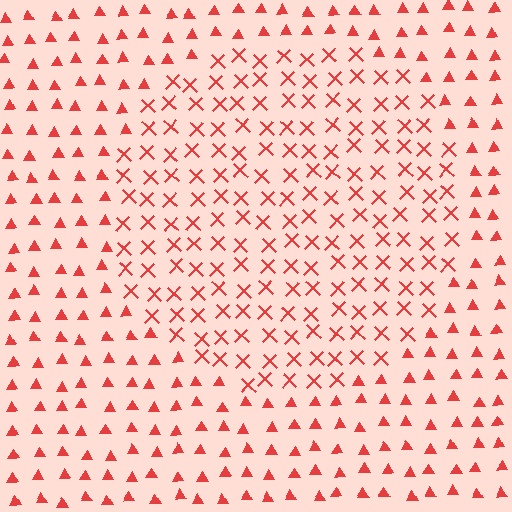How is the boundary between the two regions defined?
The boundary is defined by a change in element shape: X marks inside vs. triangles outside. All elements share the same color and spacing.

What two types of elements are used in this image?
The image uses X marks inside the circle region and triangles outside it.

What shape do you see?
I see a circle.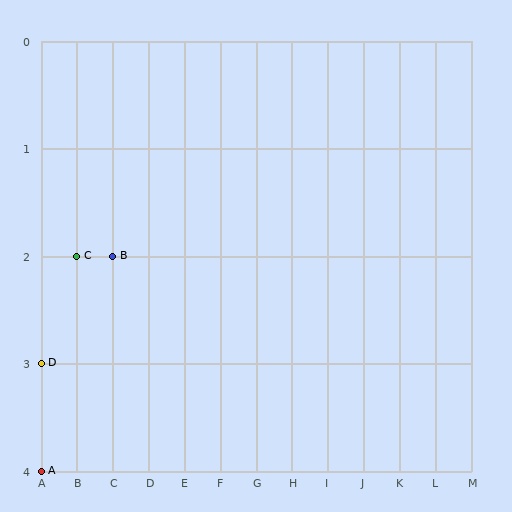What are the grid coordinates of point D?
Point D is at grid coordinates (A, 3).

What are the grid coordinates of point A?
Point A is at grid coordinates (A, 4).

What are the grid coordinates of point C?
Point C is at grid coordinates (B, 2).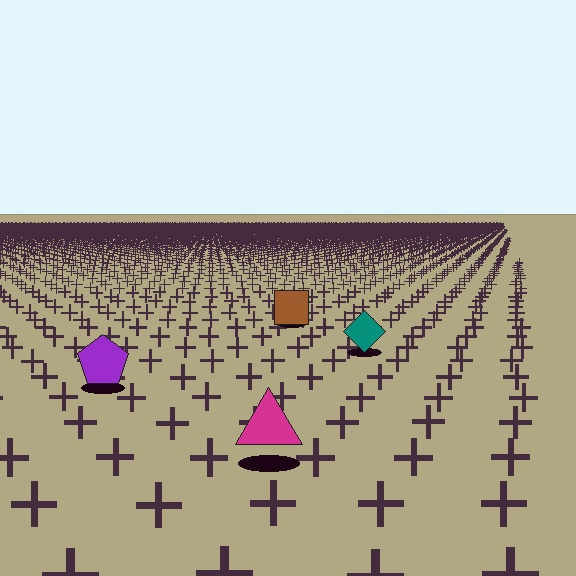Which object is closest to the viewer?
The magenta triangle is closest. The texture marks near it are larger and more spread out.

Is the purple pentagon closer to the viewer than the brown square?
Yes. The purple pentagon is closer — you can tell from the texture gradient: the ground texture is coarser near it.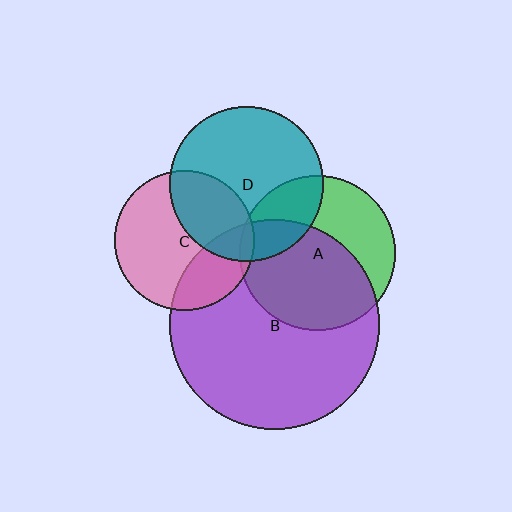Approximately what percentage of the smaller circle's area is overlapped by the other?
Approximately 60%.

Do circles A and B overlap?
Yes.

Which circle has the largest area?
Circle B (purple).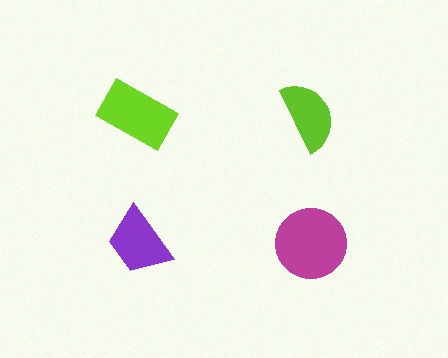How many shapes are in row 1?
2 shapes.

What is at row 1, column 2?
A lime semicircle.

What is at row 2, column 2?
A magenta circle.